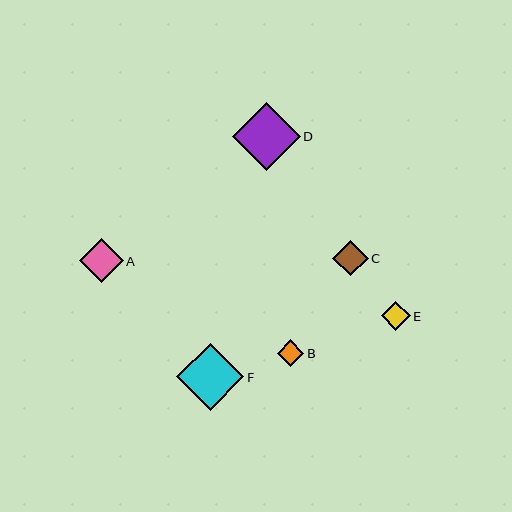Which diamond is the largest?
Diamond D is the largest with a size of approximately 68 pixels.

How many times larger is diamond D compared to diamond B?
Diamond D is approximately 2.5 times the size of diamond B.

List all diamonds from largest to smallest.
From largest to smallest: D, F, A, C, E, B.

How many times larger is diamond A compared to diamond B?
Diamond A is approximately 1.7 times the size of diamond B.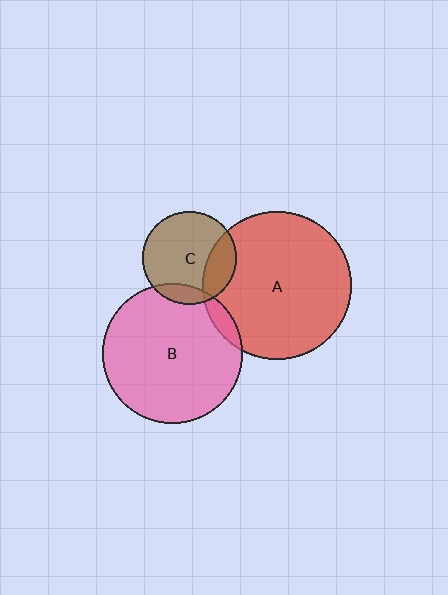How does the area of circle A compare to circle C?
Approximately 2.5 times.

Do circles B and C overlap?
Yes.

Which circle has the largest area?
Circle A (red).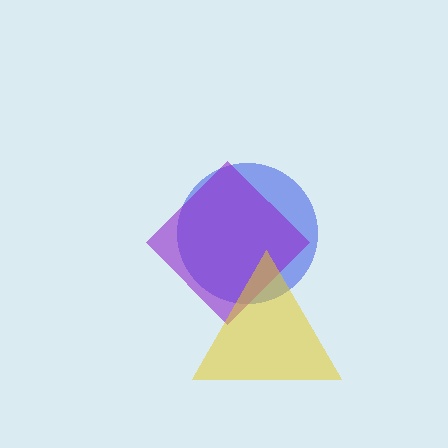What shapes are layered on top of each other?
The layered shapes are: a blue circle, a purple diamond, a yellow triangle.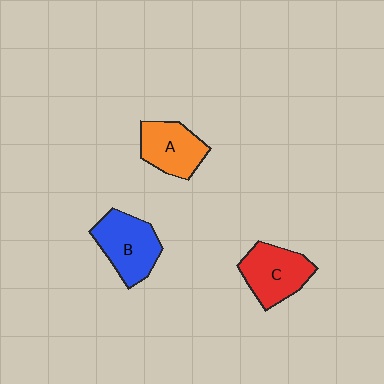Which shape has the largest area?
Shape B (blue).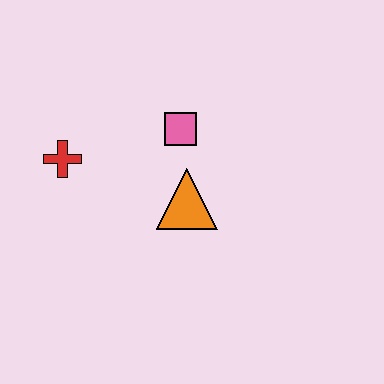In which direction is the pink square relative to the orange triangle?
The pink square is above the orange triangle.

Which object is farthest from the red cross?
The orange triangle is farthest from the red cross.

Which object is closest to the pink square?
The orange triangle is closest to the pink square.